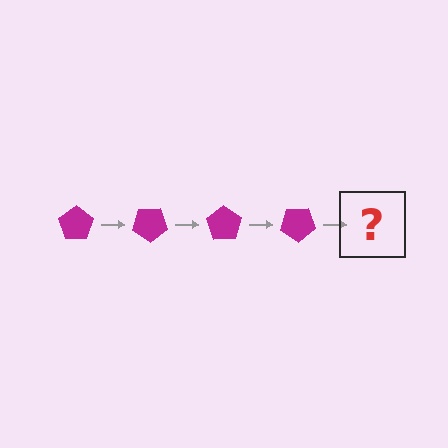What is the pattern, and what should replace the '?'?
The pattern is that the pentagon rotates 35 degrees each step. The '?' should be a magenta pentagon rotated 140 degrees.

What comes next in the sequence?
The next element should be a magenta pentagon rotated 140 degrees.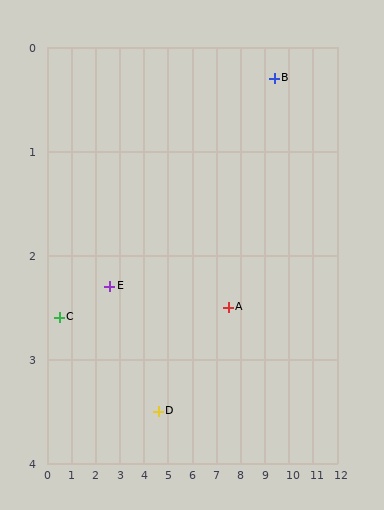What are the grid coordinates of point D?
Point D is at approximately (4.6, 3.5).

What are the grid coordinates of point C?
Point C is at approximately (0.5, 2.6).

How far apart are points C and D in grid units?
Points C and D are about 4.2 grid units apart.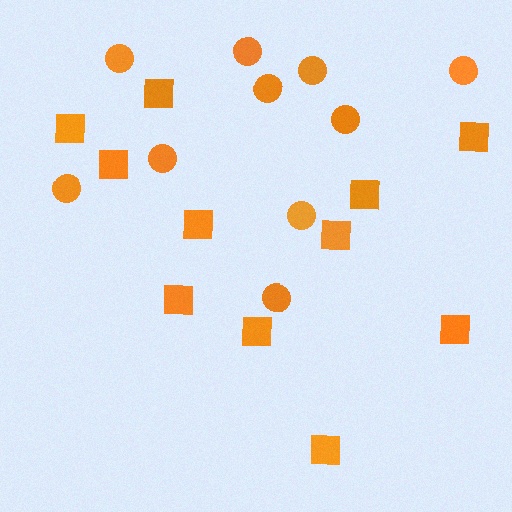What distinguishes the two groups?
There are 2 groups: one group of circles (10) and one group of squares (11).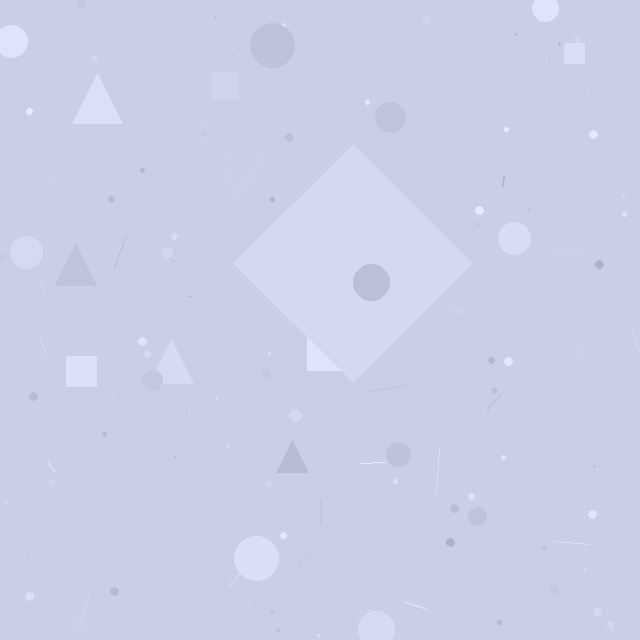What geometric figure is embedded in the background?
A diamond is embedded in the background.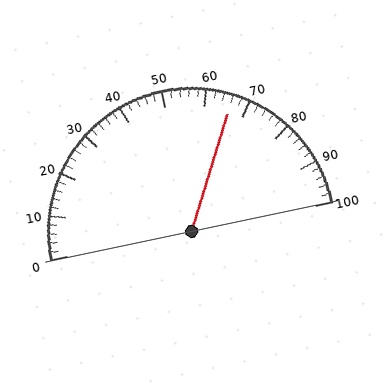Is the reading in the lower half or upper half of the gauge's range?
The reading is in the upper half of the range (0 to 100).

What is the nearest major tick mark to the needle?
The nearest major tick mark is 70.